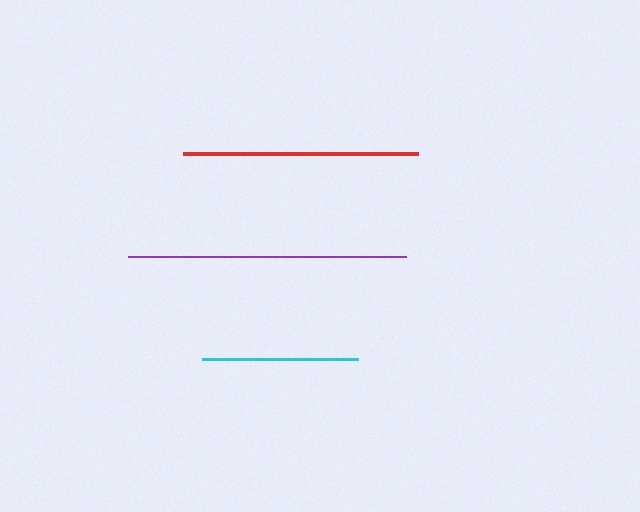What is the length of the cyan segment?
The cyan segment is approximately 155 pixels long.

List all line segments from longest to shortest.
From longest to shortest: purple, red, cyan.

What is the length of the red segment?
The red segment is approximately 235 pixels long.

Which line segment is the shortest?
The cyan line is the shortest at approximately 155 pixels.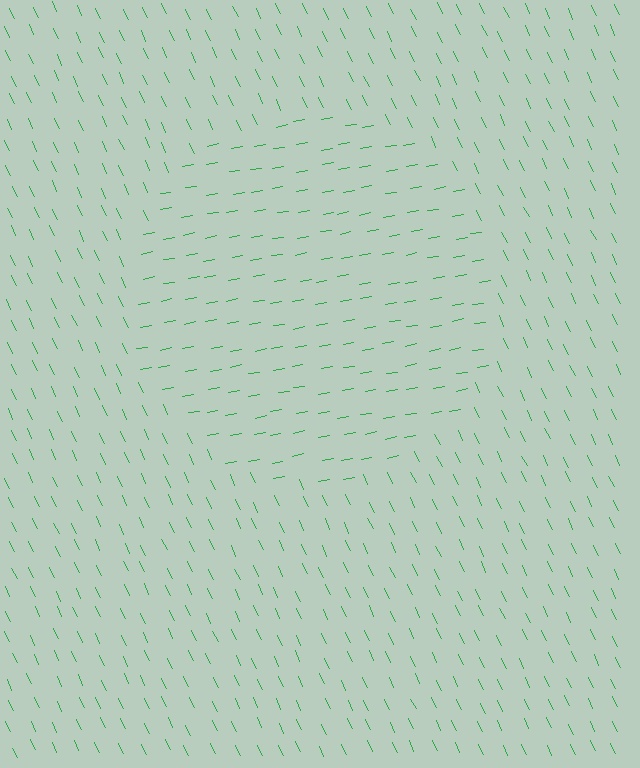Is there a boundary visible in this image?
Yes, there is a texture boundary formed by a change in line orientation.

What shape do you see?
I see a circle.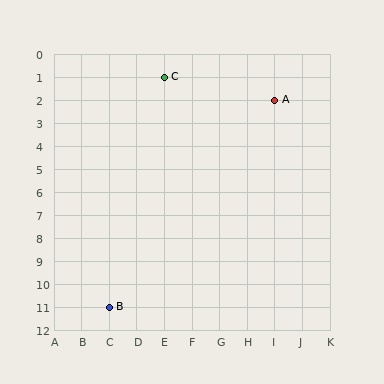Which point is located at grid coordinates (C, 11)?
Point B is at (C, 11).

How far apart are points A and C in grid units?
Points A and C are 4 columns and 1 row apart (about 4.1 grid units diagonally).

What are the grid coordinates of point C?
Point C is at grid coordinates (E, 1).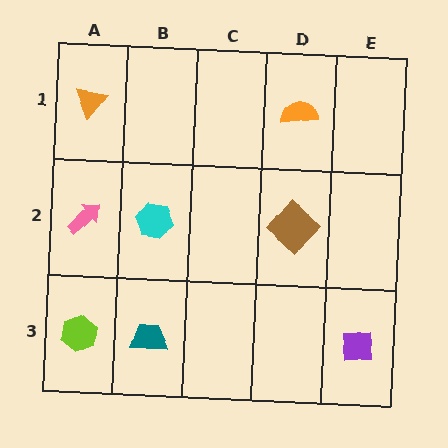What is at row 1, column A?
An orange triangle.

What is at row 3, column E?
A purple square.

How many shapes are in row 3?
3 shapes.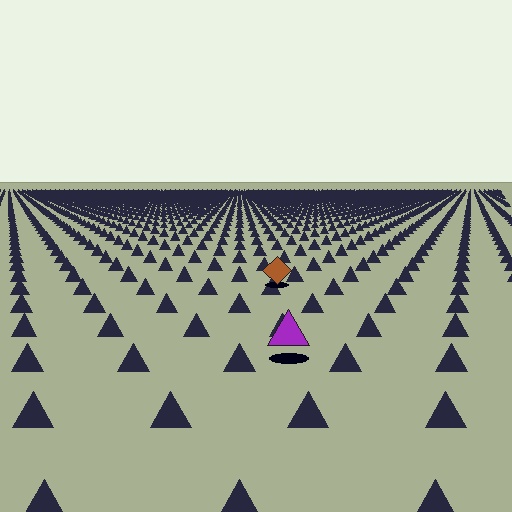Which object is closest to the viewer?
The purple triangle is closest. The texture marks near it are larger and more spread out.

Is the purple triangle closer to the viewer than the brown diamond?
Yes. The purple triangle is closer — you can tell from the texture gradient: the ground texture is coarser near it.